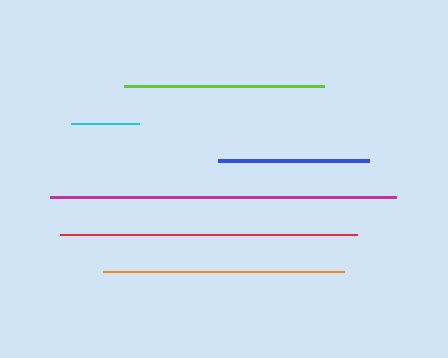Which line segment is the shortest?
The cyan line is the shortest at approximately 68 pixels.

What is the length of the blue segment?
The blue segment is approximately 151 pixels long.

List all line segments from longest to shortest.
From longest to shortest: magenta, red, orange, lime, blue, cyan.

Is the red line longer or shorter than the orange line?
The red line is longer than the orange line.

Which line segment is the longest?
The magenta line is the longest at approximately 346 pixels.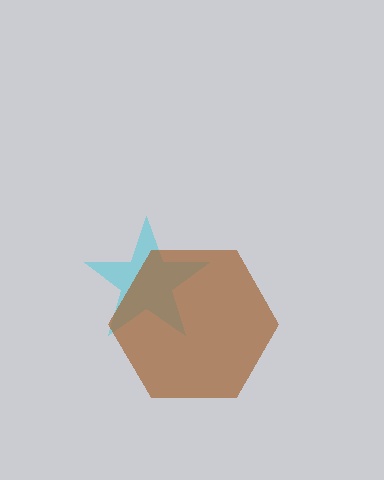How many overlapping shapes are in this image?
There are 2 overlapping shapes in the image.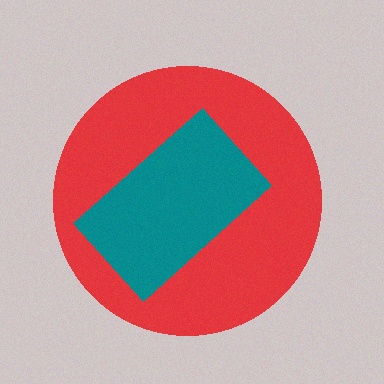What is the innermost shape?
The teal rectangle.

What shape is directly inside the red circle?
The teal rectangle.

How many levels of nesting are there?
2.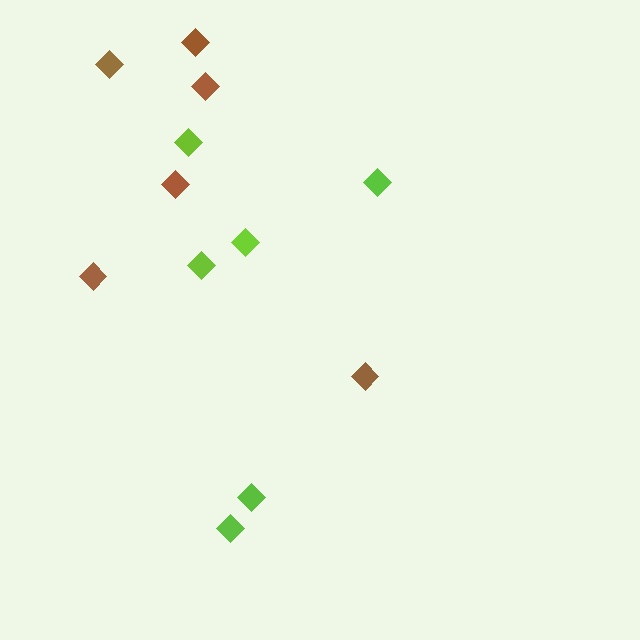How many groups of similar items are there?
There are 2 groups: one group of brown diamonds (6) and one group of lime diamonds (6).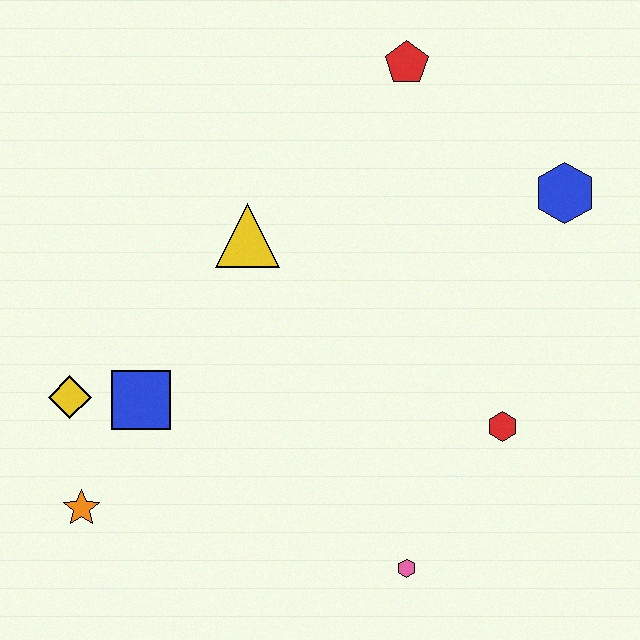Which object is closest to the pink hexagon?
The red hexagon is closest to the pink hexagon.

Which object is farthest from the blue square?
The blue hexagon is farthest from the blue square.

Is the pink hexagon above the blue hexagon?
No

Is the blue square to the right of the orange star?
Yes